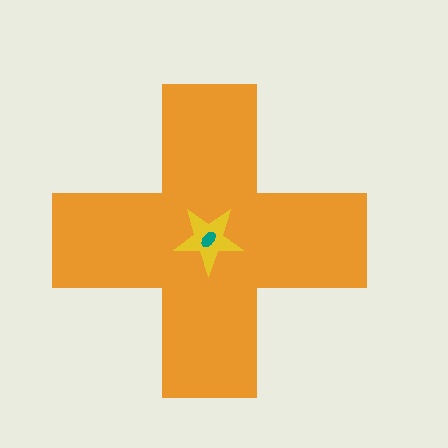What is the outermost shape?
The orange cross.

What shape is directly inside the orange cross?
The yellow star.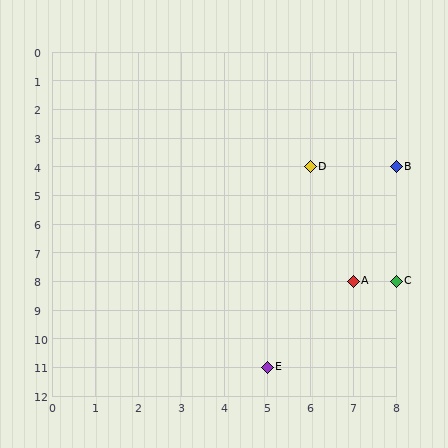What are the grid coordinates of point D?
Point D is at grid coordinates (6, 4).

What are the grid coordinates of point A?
Point A is at grid coordinates (7, 8).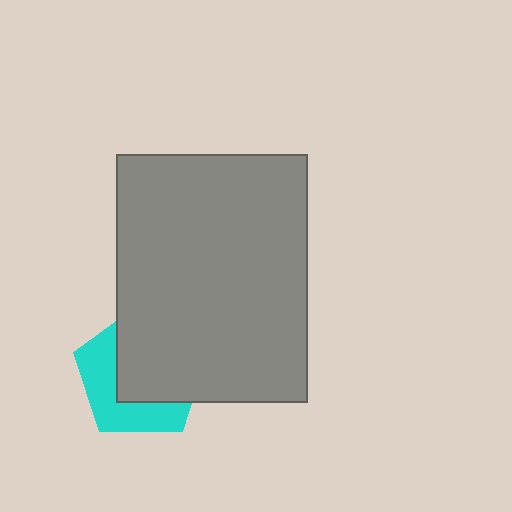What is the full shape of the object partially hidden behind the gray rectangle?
The partially hidden object is a cyan pentagon.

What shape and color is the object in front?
The object in front is a gray rectangle.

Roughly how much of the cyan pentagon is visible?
A small part of it is visible (roughly 42%).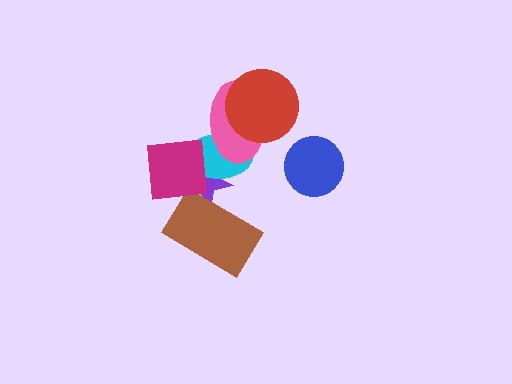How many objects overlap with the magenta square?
3 objects overlap with the magenta square.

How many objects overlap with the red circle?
1 object overlaps with the red circle.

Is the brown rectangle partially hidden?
Yes, it is partially covered by another shape.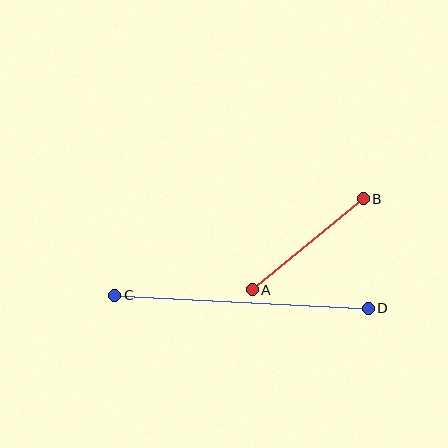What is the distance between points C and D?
The distance is approximately 254 pixels.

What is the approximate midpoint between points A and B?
The midpoint is at approximately (308, 244) pixels.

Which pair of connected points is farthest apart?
Points C and D are farthest apart.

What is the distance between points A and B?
The distance is approximately 144 pixels.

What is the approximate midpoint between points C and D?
The midpoint is at approximately (242, 302) pixels.